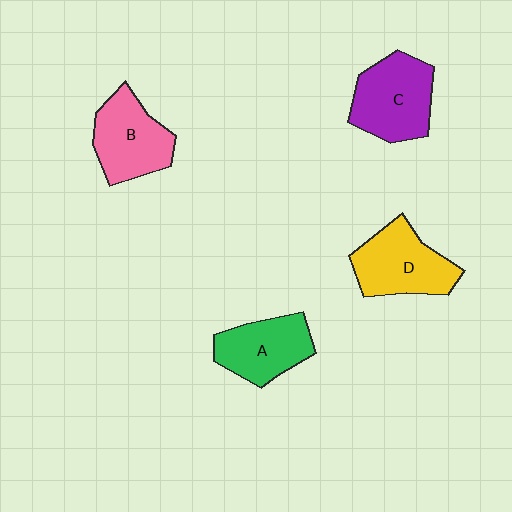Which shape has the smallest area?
Shape A (green).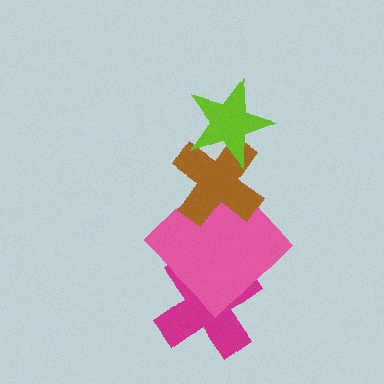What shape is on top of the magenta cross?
The pink diamond is on top of the magenta cross.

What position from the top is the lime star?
The lime star is 1st from the top.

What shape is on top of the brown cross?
The lime star is on top of the brown cross.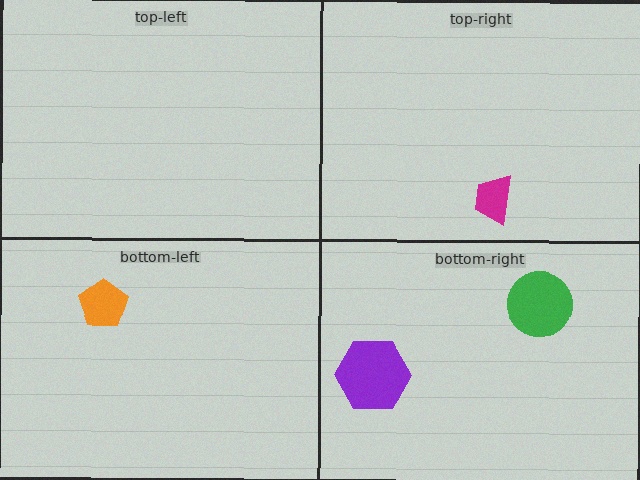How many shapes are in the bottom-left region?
1.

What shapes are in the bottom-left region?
The orange pentagon.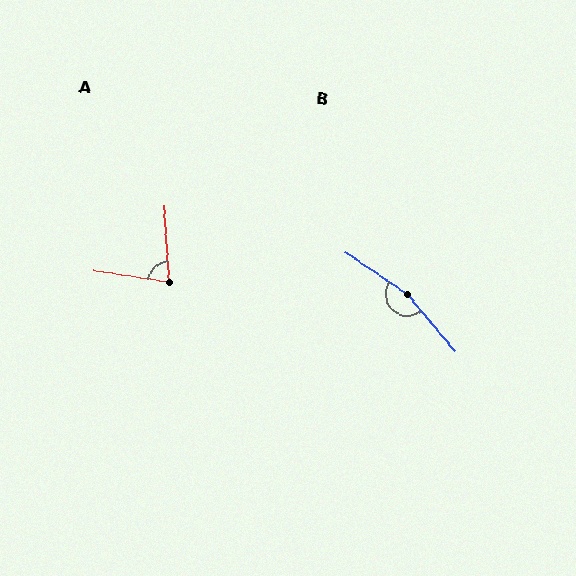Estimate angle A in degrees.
Approximately 78 degrees.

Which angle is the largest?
B, at approximately 164 degrees.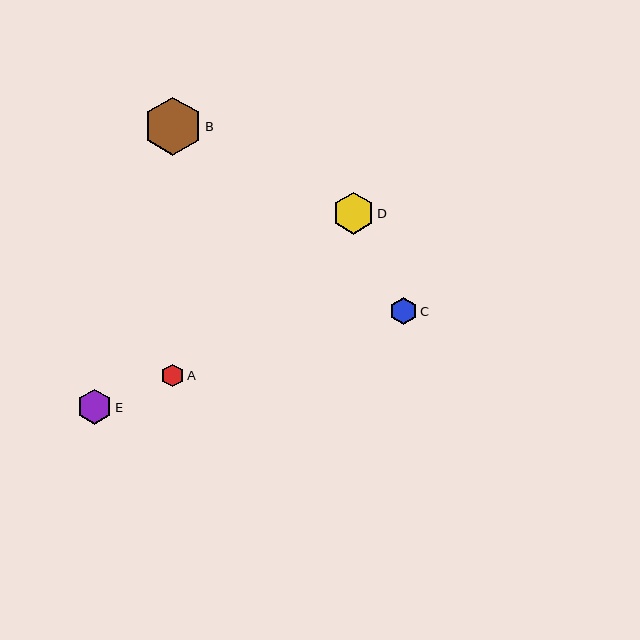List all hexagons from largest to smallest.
From largest to smallest: B, D, E, C, A.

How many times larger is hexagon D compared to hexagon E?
Hexagon D is approximately 1.2 times the size of hexagon E.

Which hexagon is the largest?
Hexagon B is the largest with a size of approximately 58 pixels.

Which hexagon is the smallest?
Hexagon A is the smallest with a size of approximately 23 pixels.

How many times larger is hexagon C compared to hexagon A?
Hexagon C is approximately 1.2 times the size of hexagon A.